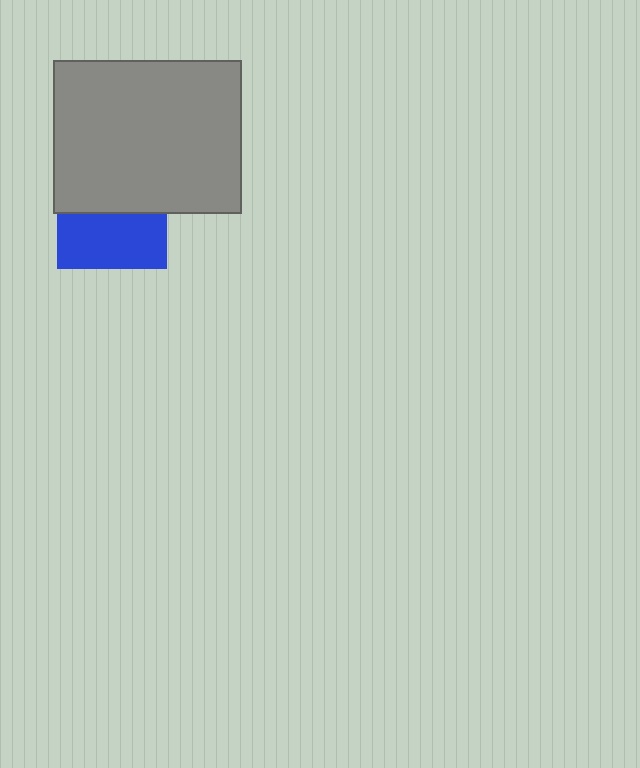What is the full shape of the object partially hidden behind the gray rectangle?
The partially hidden object is a blue square.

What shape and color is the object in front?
The object in front is a gray rectangle.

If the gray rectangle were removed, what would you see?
You would see the complete blue square.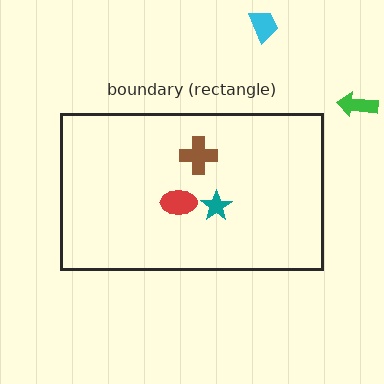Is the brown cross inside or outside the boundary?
Inside.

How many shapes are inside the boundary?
3 inside, 2 outside.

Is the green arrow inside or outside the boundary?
Outside.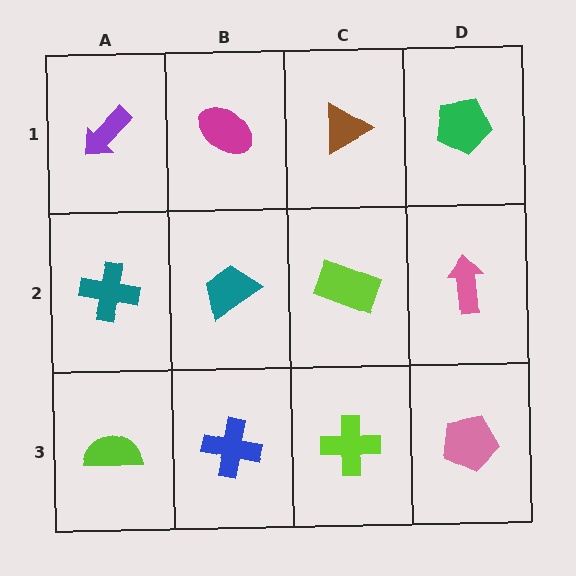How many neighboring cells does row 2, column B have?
4.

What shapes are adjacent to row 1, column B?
A teal trapezoid (row 2, column B), a purple arrow (row 1, column A), a brown triangle (row 1, column C).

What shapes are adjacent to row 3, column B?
A teal trapezoid (row 2, column B), a lime semicircle (row 3, column A), a lime cross (row 3, column C).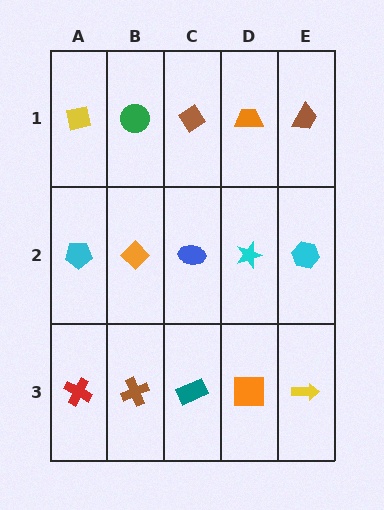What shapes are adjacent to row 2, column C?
A brown diamond (row 1, column C), a teal rectangle (row 3, column C), an orange diamond (row 2, column B), a cyan star (row 2, column D).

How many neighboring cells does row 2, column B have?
4.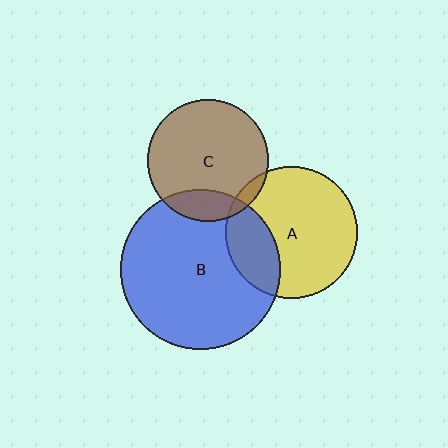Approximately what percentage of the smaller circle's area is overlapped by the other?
Approximately 5%.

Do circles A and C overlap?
Yes.